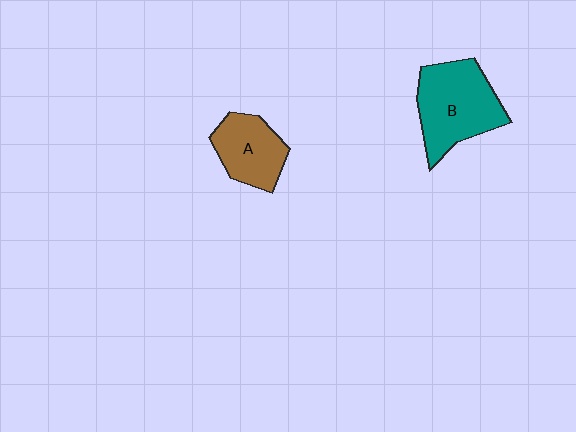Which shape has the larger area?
Shape B (teal).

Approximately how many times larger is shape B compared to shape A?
Approximately 1.5 times.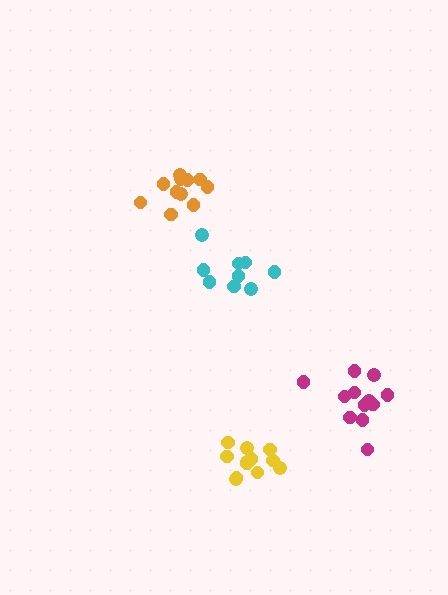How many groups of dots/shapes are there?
There are 4 groups.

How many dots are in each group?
Group 1: 12 dots, Group 2: 9 dots, Group 3: 11 dots, Group 4: 12 dots (44 total).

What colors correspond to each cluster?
The clusters are colored: yellow, cyan, orange, magenta.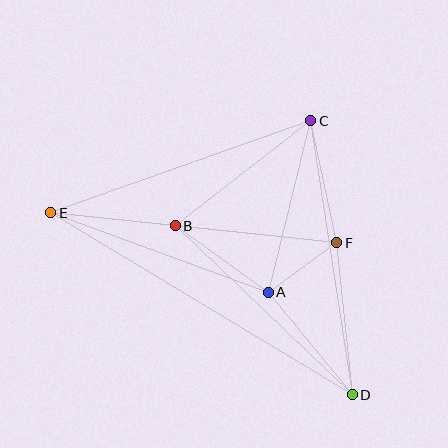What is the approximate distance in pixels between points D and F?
The distance between D and F is approximately 153 pixels.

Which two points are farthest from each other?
Points D and E are farthest from each other.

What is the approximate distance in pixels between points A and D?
The distance between A and D is approximately 133 pixels.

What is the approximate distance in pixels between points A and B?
The distance between A and B is approximately 114 pixels.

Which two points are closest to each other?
Points A and F are closest to each other.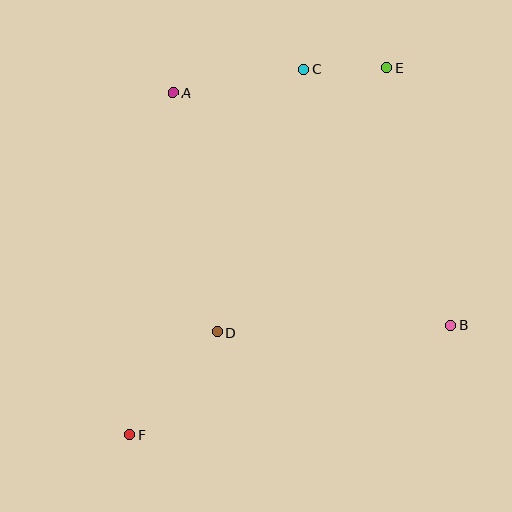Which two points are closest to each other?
Points C and E are closest to each other.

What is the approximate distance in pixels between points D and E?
The distance between D and E is approximately 314 pixels.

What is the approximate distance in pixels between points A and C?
The distance between A and C is approximately 133 pixels.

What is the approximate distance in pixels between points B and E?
The distance between B and E is approximately 265 pixels.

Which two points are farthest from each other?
Points E and F are farthest from each other.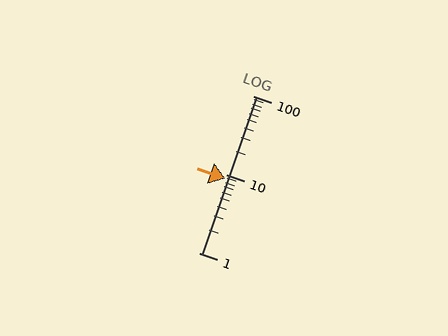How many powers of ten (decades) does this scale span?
The scale spans 2 decades, from 1 to 100.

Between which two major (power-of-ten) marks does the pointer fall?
The pointer is between 1 and 10.